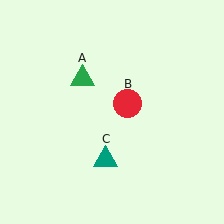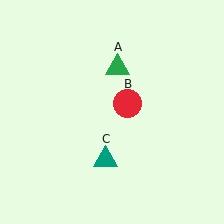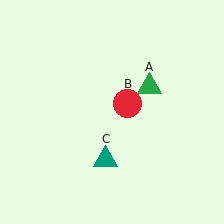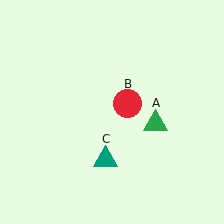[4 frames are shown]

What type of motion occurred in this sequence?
The green triangle (object A) rotated clockwise around the center of the scene.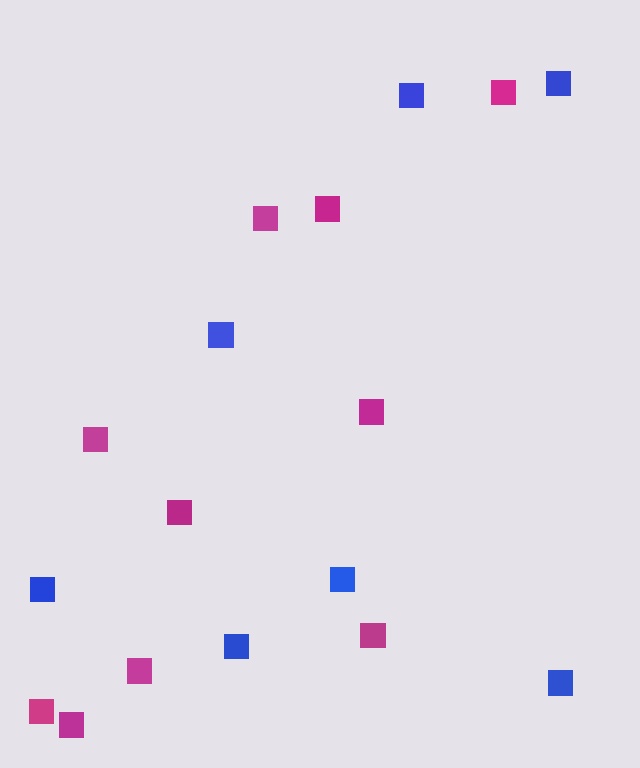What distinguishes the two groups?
There are 2 groups: one group of blue squares (7) and one group of magenta squares (10).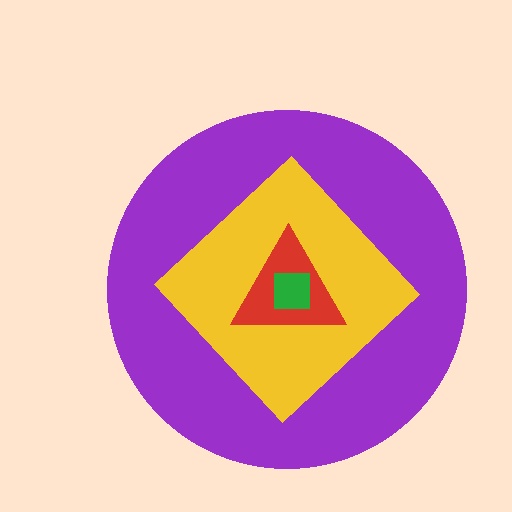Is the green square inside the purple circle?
Yes.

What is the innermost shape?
The green square.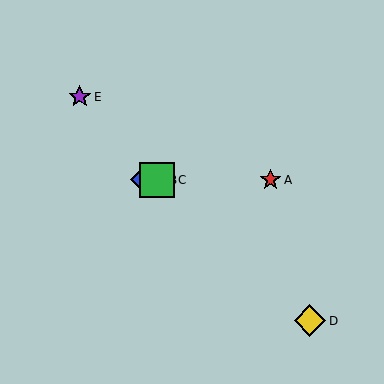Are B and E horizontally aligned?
No, B is at y≈180 and E is at y≈97.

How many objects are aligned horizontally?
3 objects (A, B, C) are aligned horizontally.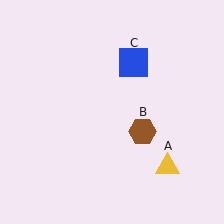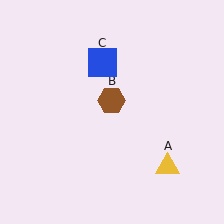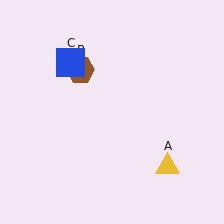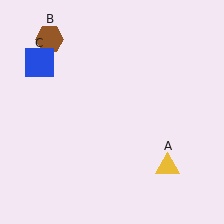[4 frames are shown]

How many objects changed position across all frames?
2 objects changed position: brown hexagon (object B), blue square (object C).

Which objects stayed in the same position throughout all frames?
Yellow triangle (object A) remained stationary.